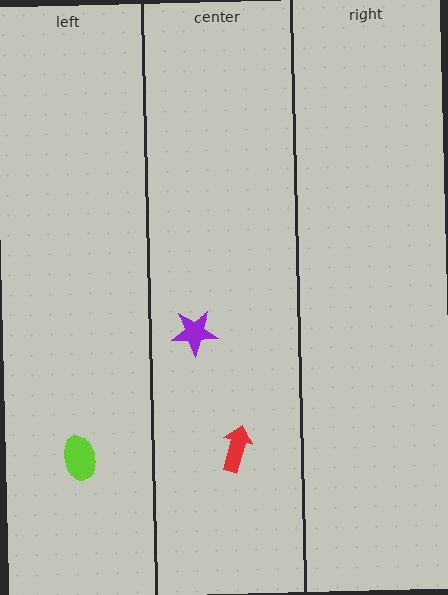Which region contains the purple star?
The center region.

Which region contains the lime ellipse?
The left region.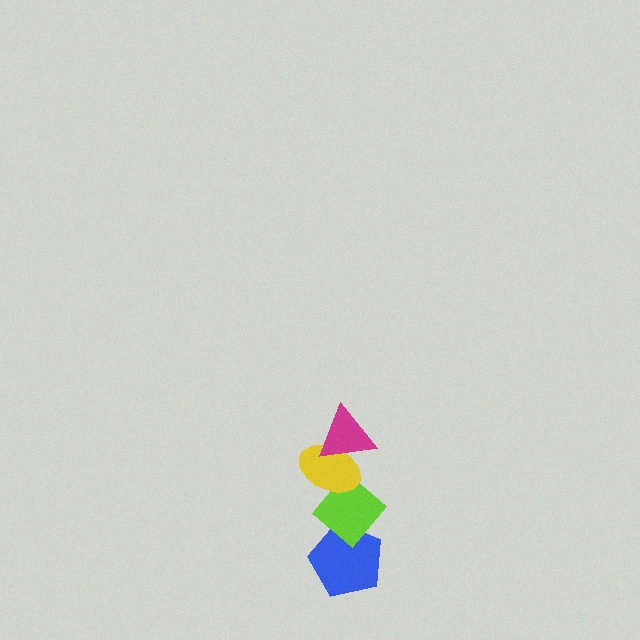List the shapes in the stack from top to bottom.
From top to bottom: the magenta triangle, the yellow ellipse, the lime diamond, the blue pentagon.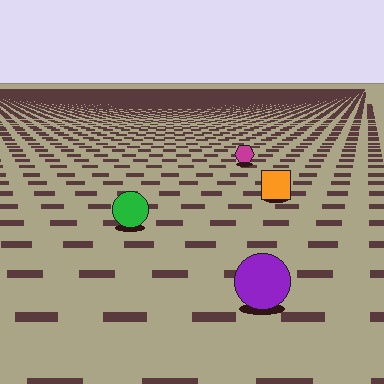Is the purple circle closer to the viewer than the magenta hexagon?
Yes. The purple circle is closer — you can tell from the texture gradient: the ground texture is coarser near it.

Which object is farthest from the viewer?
The magenta hexagon is farthest from the viewer. It appears smaller and the ground texture around it is denser.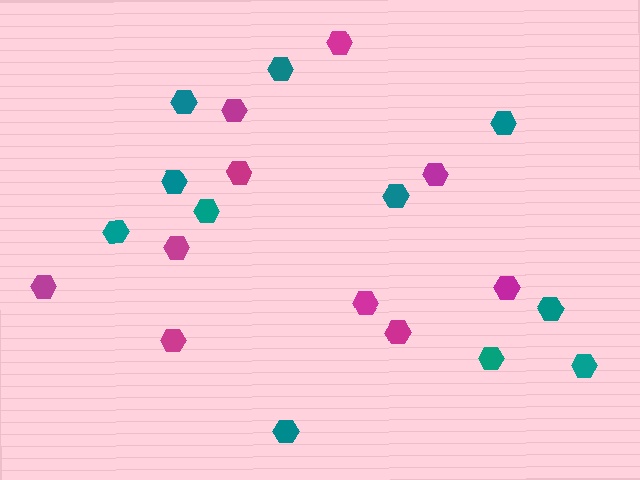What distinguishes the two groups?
There are 2 groups: one group of teal hexagons (11) and one group of magenta hexagons (10).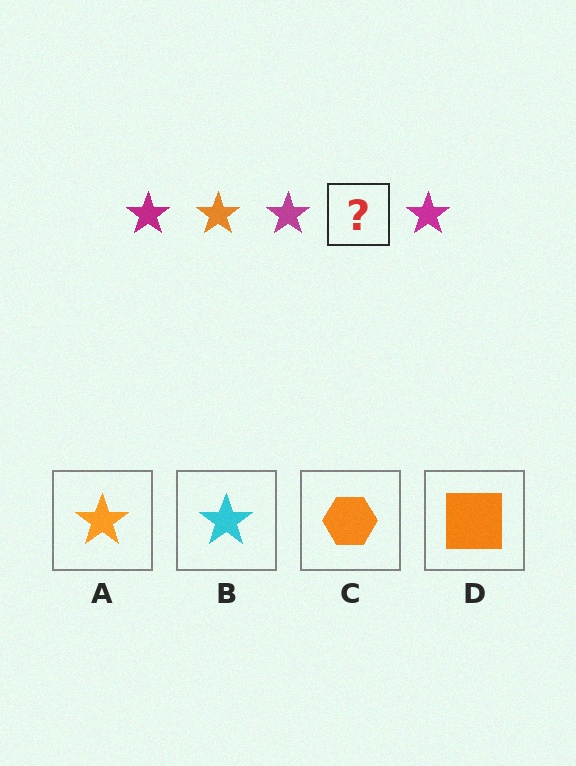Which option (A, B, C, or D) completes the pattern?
A.